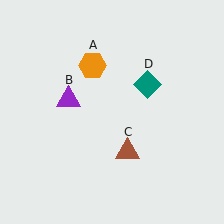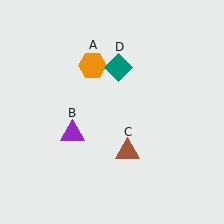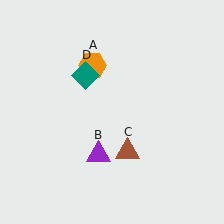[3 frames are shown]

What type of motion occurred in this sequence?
The purple triangle (object B), teal diamond (object D) rotated counterclockwise around the center of the scene.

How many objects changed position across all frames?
2 objects changed position: purple triangle (object B), teal diamond (object D).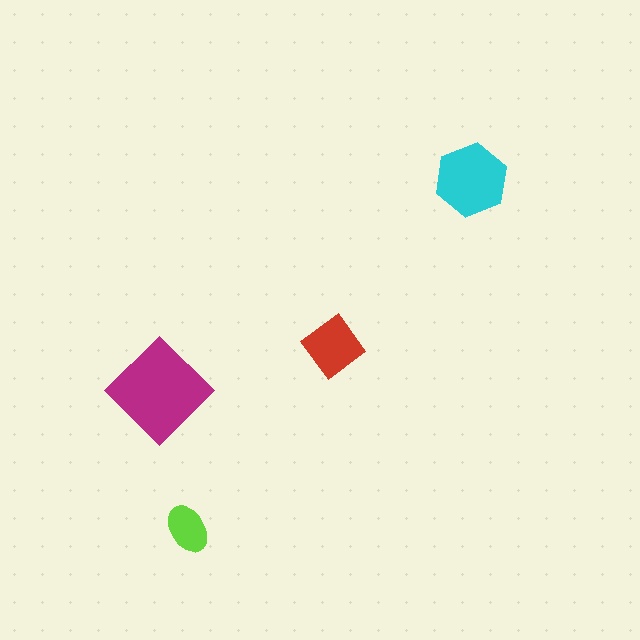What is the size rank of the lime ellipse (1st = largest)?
4th.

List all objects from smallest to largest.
The lime ellipse, the red diamond, the cyan hexagon, the magenta diamond.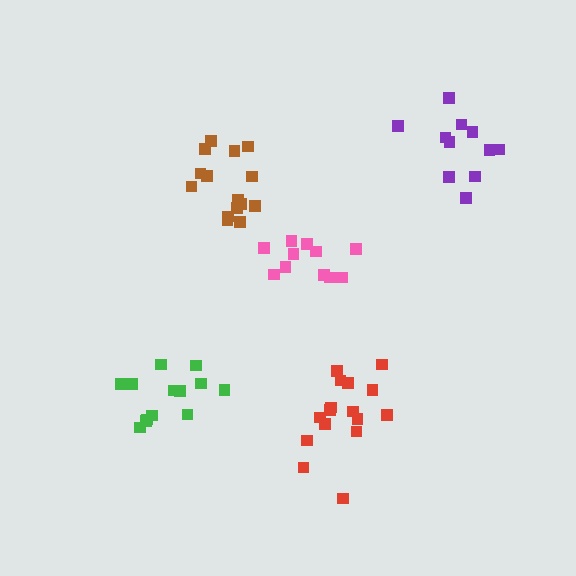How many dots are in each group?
Group 1: 16 dots, Group 2: 11 dots, Group 3: 15 dots, Group 4: 11 dots, Group 5: 13 dots (66 total).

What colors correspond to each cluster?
The clusters are colored: red, purple, brown, pink, green.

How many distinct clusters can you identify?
There are 5 distinct clusters.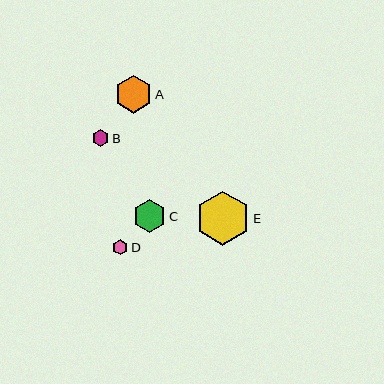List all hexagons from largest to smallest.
From largest to smallest: E, A, C, B, D.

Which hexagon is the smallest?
Hexagon D is the smallest with a size of approximately 15 pixels.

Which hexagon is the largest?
Hexagon E is the largest with a size of approximately 54 pixels.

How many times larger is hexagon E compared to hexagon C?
Hexagon E is approximately 1.6 times the size of hexagon C.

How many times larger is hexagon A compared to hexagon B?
Hexagon A is approximately 2.4 times the size of hexagon B.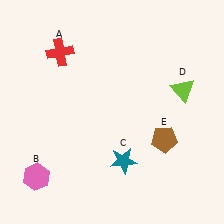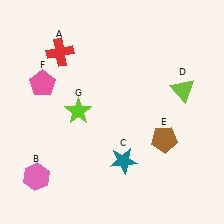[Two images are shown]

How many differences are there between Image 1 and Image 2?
There are 2 differences between the two images.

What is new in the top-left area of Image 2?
A lime star (G) was added in the top-left area of Image 2.